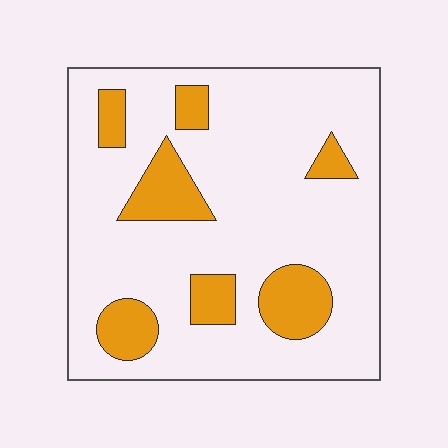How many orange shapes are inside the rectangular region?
7.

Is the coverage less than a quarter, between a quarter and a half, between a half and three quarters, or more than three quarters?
Less than a quarter.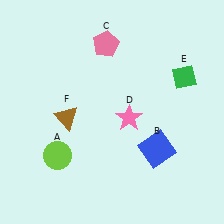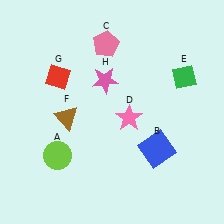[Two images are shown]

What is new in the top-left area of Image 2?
A red diamond (G) was added in the top-left area of Image 2.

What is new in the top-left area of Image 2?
A pink star (H) was added in the top-left area of Image 2.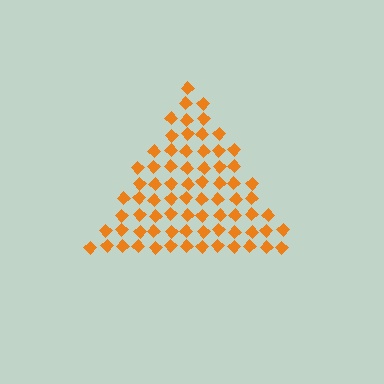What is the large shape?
The large shape is a triangle.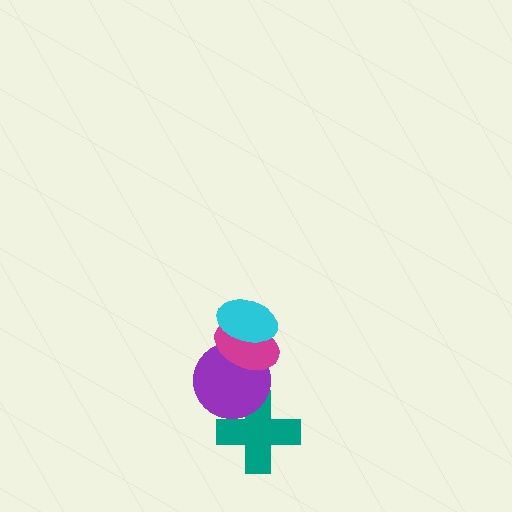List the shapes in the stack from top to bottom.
From top to bottom: the cyan ellipse, the magenta ellipse, the purple circle, the teal cross.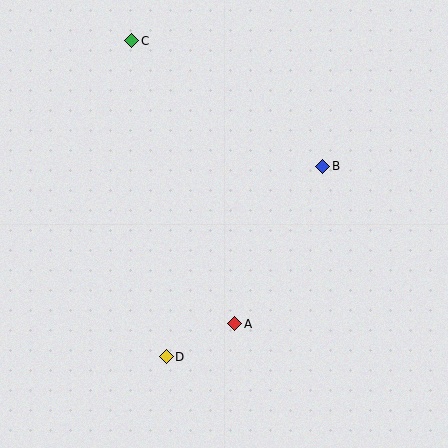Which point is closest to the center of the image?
Point A at (235, 324) is closest to the center.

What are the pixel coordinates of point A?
Point A is at (235, 324).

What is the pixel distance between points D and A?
The distance between D and A is 76 pixels.